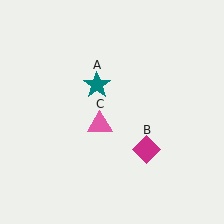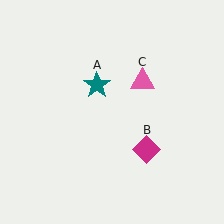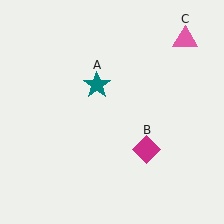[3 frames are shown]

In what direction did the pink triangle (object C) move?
The pink triangle (object C) moved up and to the right.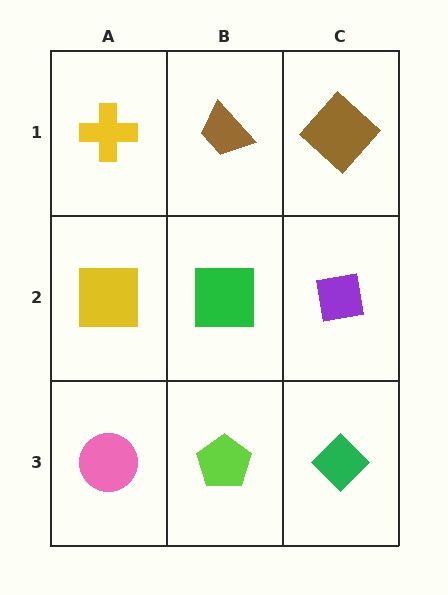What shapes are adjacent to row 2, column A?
A yellow cross (row 1, column A), a pink circle (row 3, column A), a green square (row 2, column B).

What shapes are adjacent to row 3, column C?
A purple square (row 2, column C), a lime pentagon (row 3, column B).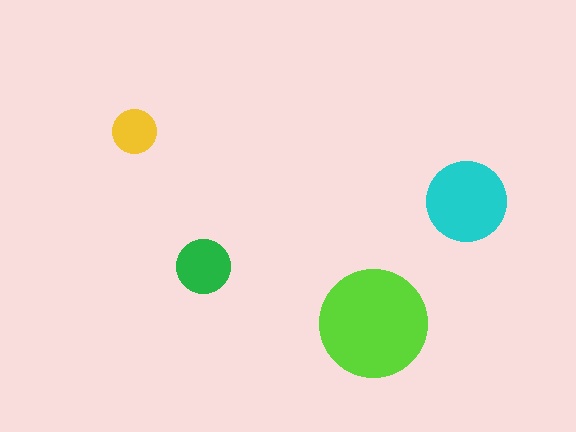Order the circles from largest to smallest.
the lime one, the cyan one, the green one, the yellow one.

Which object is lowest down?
The lime circle is bottommost.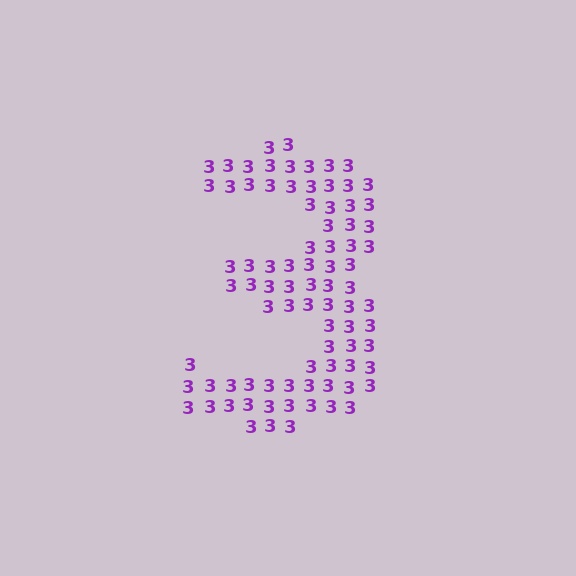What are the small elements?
The small elements are digit 3's.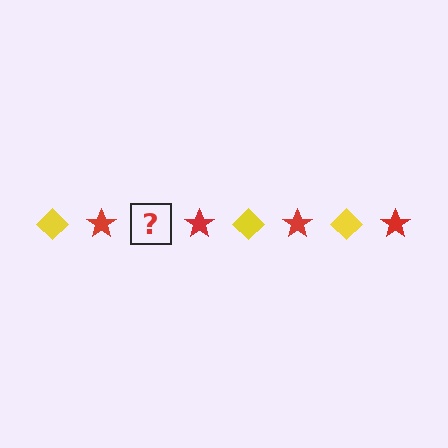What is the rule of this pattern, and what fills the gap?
The rule is that the pattern alternates between yellow diamond and red star. The gap should be filled with a yellow diamond.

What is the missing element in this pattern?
The missing element is a yellow diamond.